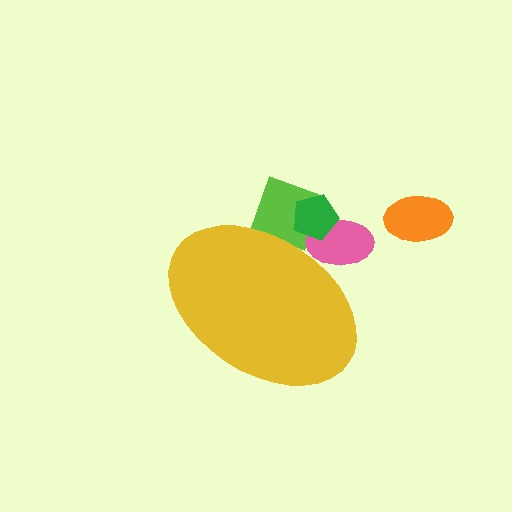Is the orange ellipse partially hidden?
No, the orange ellipse is fully visible.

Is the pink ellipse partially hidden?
Yes, the pink ellipse is partially hidden behind the yellow ellipse.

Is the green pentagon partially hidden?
Yes, the green pentagon is partially hidden behind the yellow ellipse.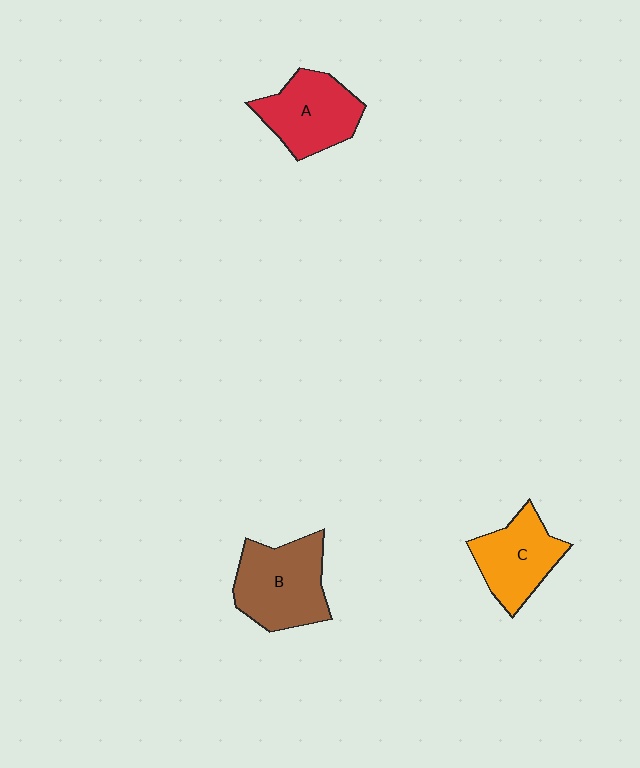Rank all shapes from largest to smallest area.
From largest to smallest: B (brown), A (red), C (orange).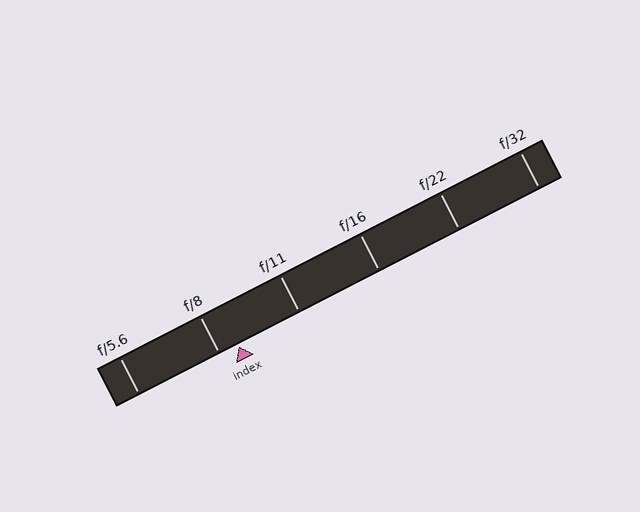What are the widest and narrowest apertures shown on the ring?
The widest aperture shown is f/5.6 and the narrowest is f/32.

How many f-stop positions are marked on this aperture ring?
There are 6 f-stop positions marked.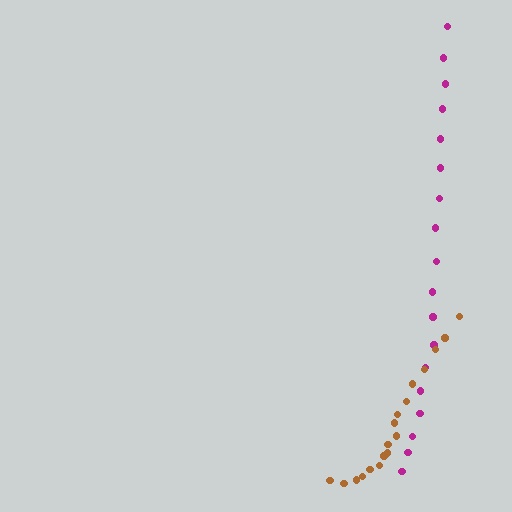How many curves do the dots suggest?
There are 2 distinct paths.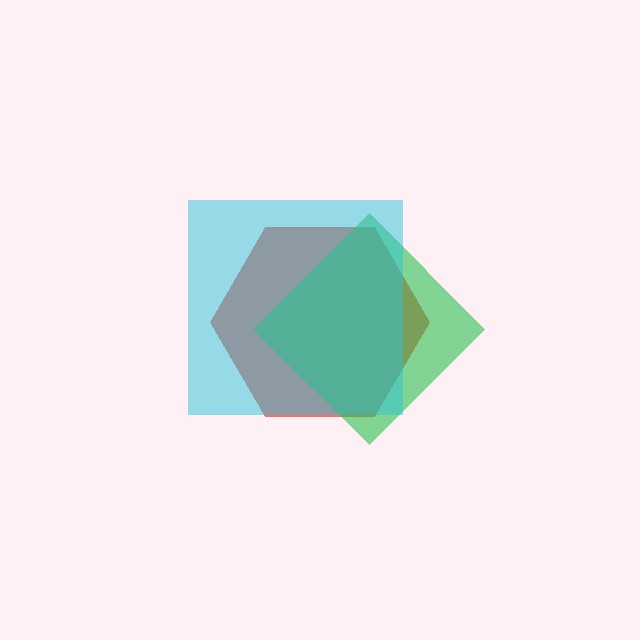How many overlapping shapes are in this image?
There are 3 overlapping shapes in the image.